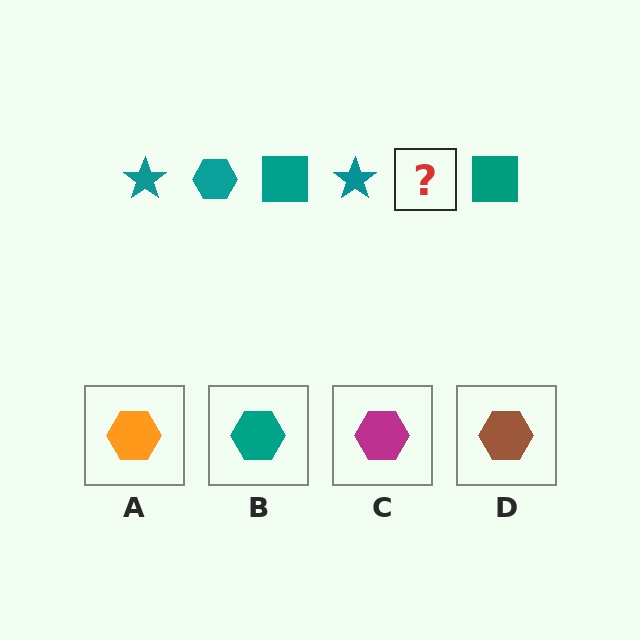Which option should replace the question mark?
Option B.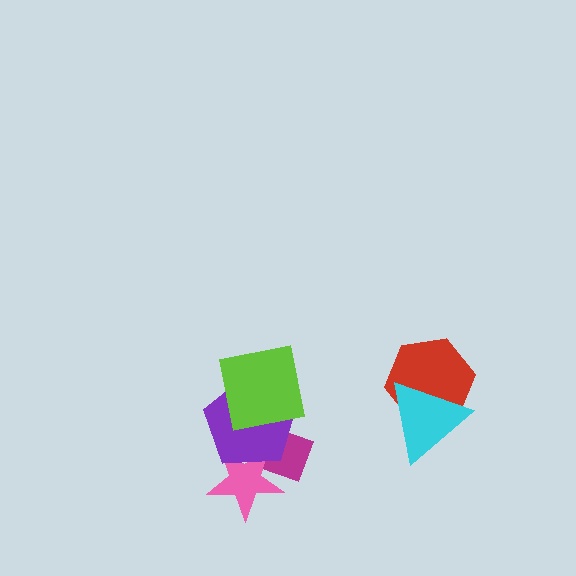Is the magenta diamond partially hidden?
Yes, it is partially covered by another shape.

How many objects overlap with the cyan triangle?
1 object overlaps with the cyan triangle.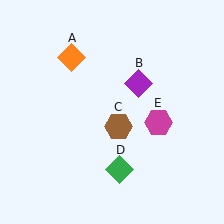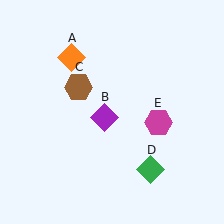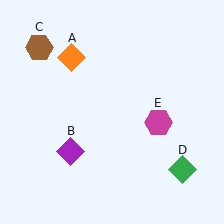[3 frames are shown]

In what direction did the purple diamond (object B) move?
The purple diamond (object B) moved down and to the left.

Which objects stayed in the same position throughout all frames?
Orange diamond (object A) and magenta hexagon (object E) remained stationary.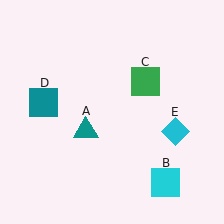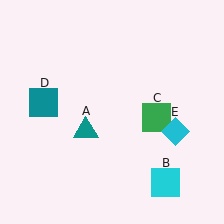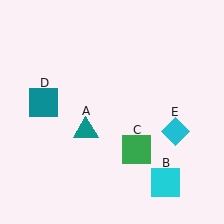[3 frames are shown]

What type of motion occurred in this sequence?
The green square (object C) rotated clockwise around the center of the scene.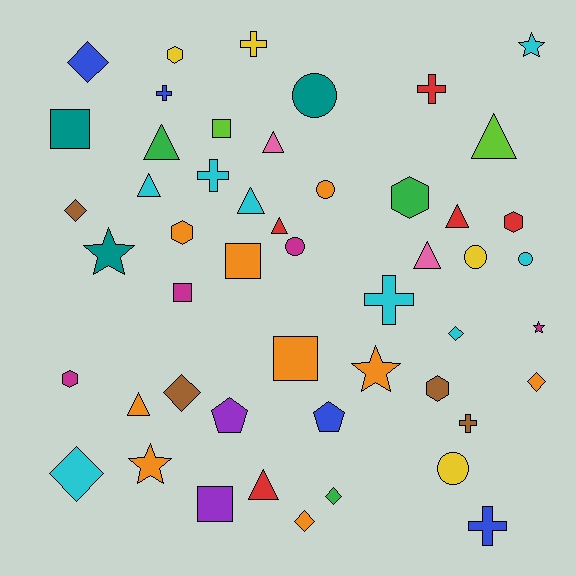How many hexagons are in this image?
There are 6 hexagons.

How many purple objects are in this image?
There are 2 purple objects.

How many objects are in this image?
There are 50 objects.